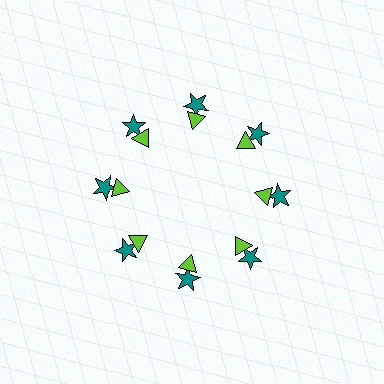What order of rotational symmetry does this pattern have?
This pattern has 8-fold rotational symmetry.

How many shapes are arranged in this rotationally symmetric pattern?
There are 16 shapes, arranged in 8 groups of 2.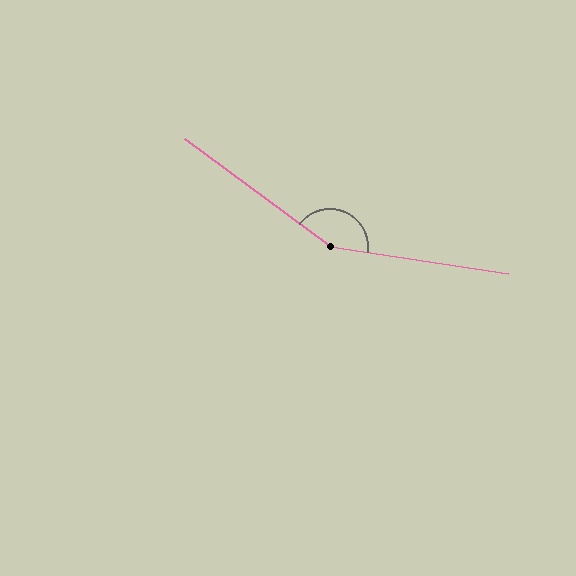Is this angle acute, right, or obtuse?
It is obtuse.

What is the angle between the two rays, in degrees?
Approximately 152 degrees.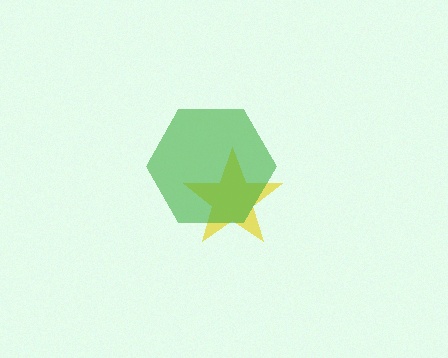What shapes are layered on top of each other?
The layered shapes are: a yellow star, a green hexagon.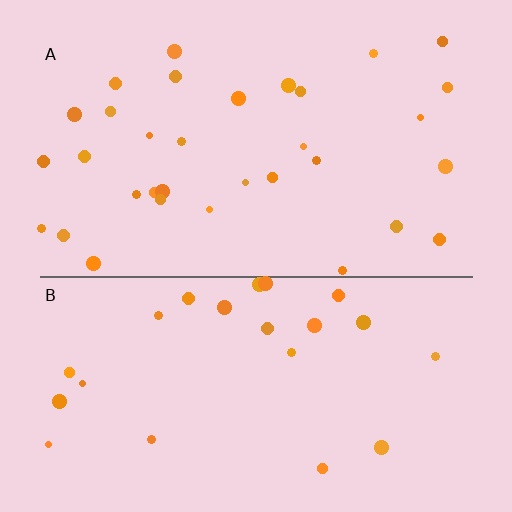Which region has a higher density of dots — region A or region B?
A (the top).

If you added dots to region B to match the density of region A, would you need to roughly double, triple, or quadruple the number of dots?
Approximately double.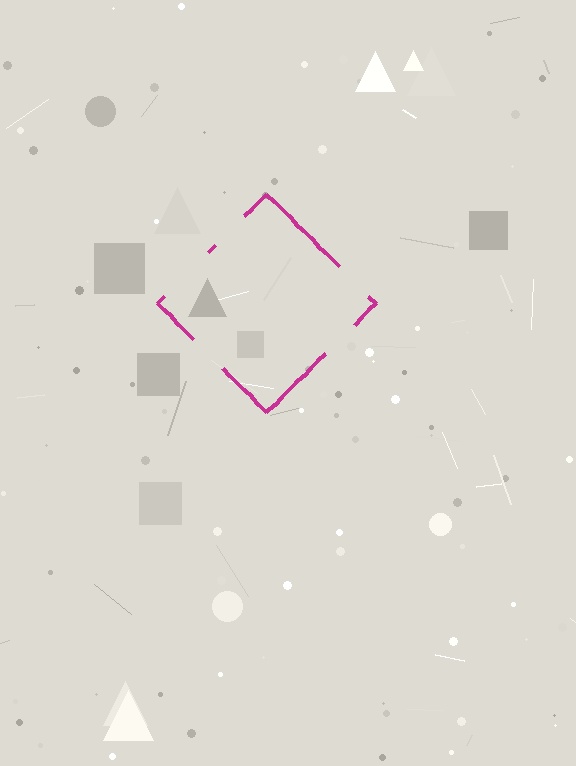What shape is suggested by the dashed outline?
The dashed outline suggests a diamond.